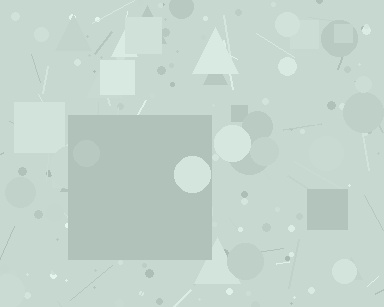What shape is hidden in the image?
A square is hidden in the image.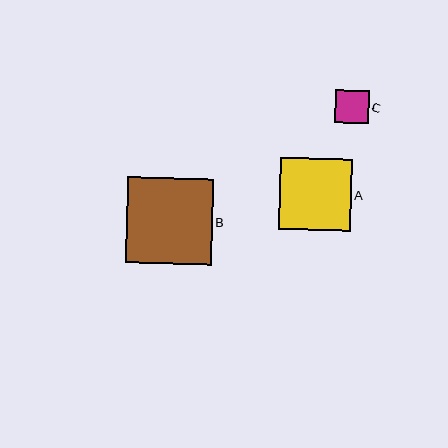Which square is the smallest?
Square C is the smallest with a size of approximately 34 pixels.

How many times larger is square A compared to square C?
Square A is approximately 2.1 times the size of square C.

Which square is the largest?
Square B is the largest with a size of approximately 86 pixels.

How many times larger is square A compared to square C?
Square A is approximately 2.1 times the size of square C.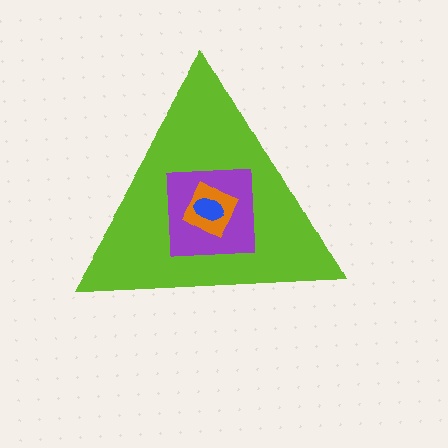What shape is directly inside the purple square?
The orange diamond.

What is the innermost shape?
The blue ellipse.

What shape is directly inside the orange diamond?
The blue ellipse.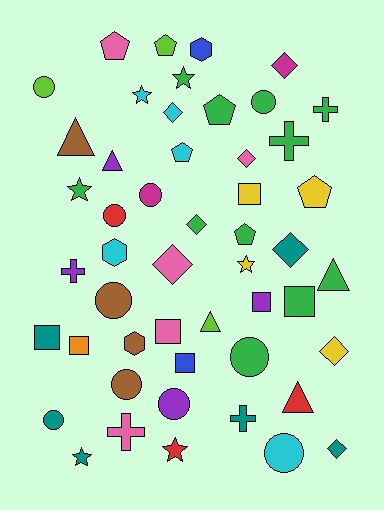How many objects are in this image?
There are 50 objects.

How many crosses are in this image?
There are 5 crosses.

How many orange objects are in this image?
There is 1 orange object.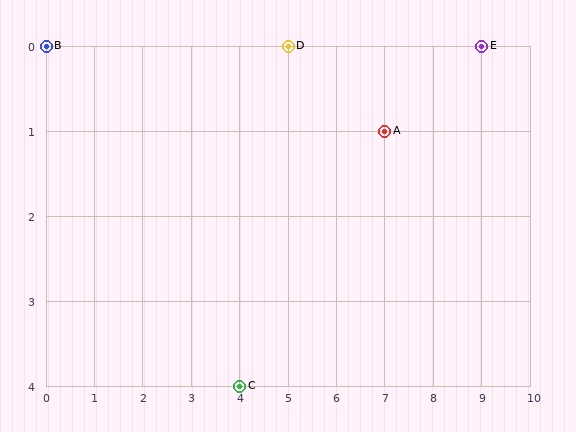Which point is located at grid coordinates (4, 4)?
Point C is at (4, 4).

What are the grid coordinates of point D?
Point D is at grid coordinates (5, 0).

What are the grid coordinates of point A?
Point A is at grid coordinates (7, 1).